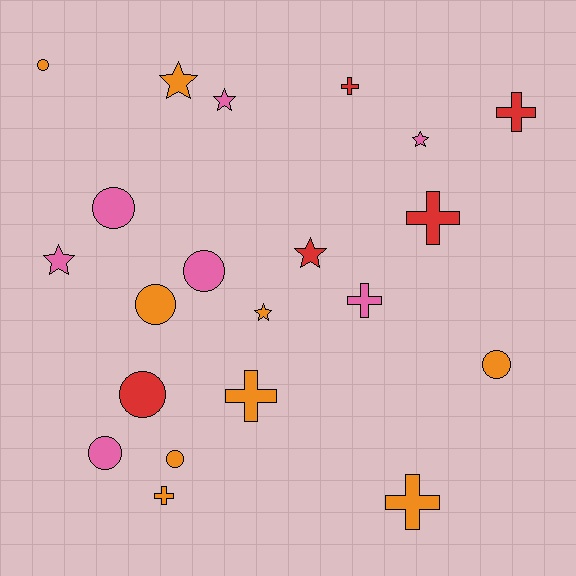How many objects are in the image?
There are 21 objects.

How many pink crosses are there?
There is 1 pink cross.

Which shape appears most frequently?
Circle, with 8 objects.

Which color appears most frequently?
Orange, with 9 objects.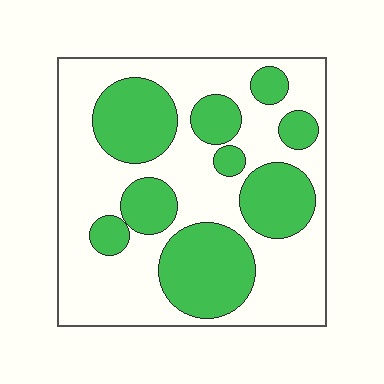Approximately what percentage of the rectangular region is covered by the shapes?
Approximately 35%.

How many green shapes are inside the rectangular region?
9.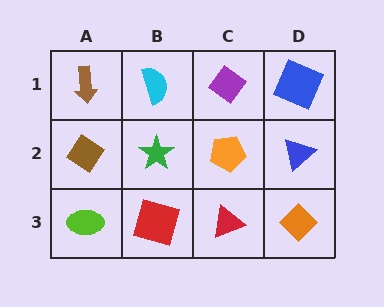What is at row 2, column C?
An orange pentagon.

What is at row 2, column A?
A brown diamond.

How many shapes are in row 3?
4 shapes.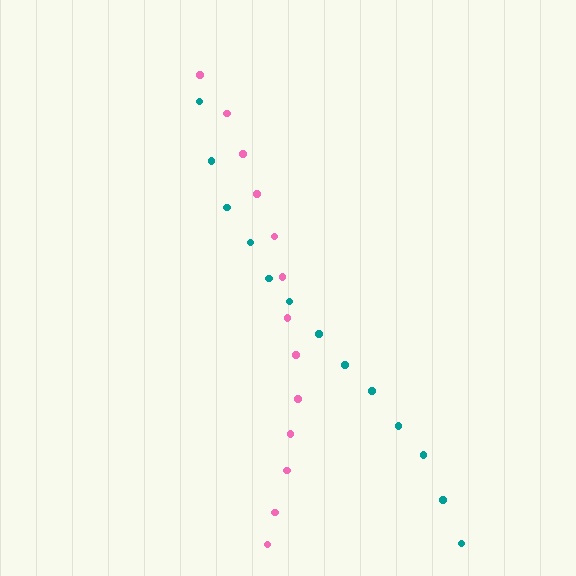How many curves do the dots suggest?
There are 2 distinct paths.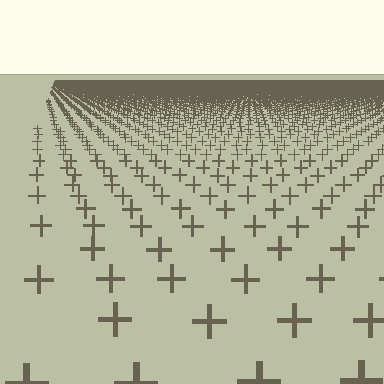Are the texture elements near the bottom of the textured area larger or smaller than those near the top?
Larger. Near the bottom, elements are closer to the viewer and appear at a bigger on-screen size.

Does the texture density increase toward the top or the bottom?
Density increases toward the top.